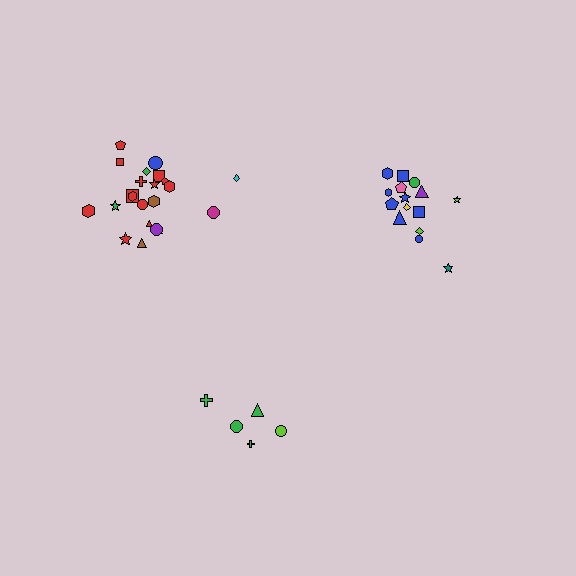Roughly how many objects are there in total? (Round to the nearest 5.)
Roughly 40 objects in total.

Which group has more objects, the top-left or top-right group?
The top-left group.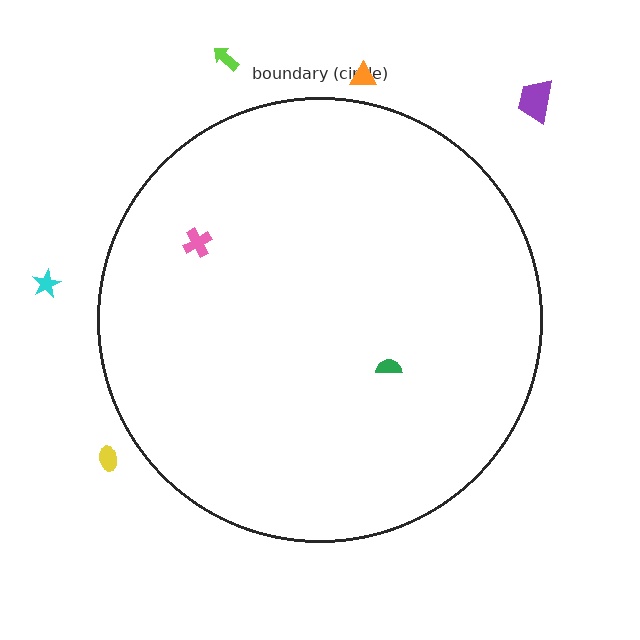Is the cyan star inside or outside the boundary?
Outside.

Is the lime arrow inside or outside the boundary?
Outside.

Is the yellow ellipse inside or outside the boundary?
Outside.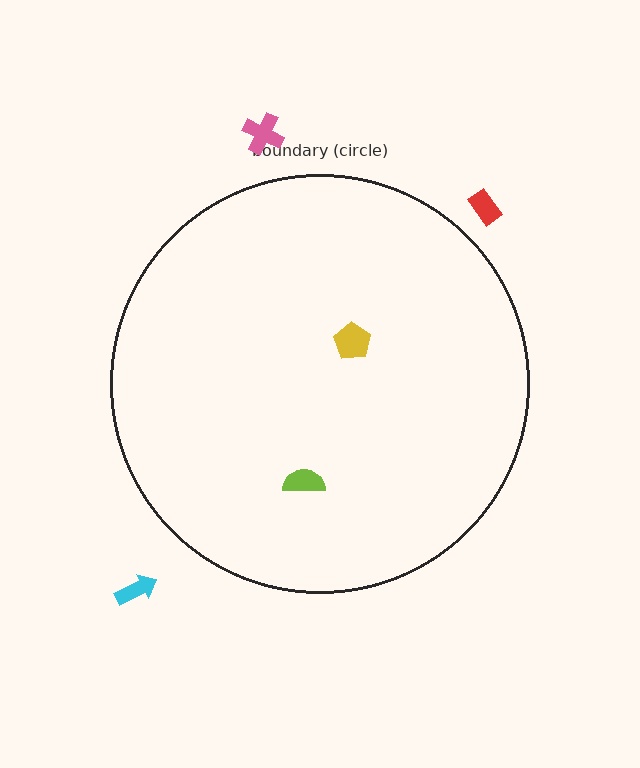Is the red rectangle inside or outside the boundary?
Outside.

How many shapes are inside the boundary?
2 inside, 3 outside.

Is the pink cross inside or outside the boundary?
Outside.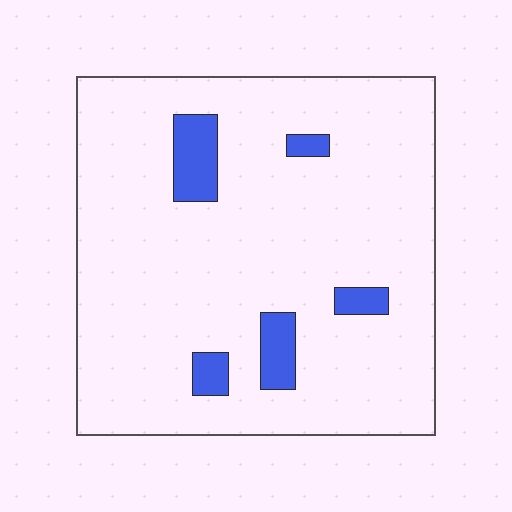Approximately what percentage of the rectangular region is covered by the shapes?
Approximately 10%.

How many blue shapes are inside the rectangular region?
5.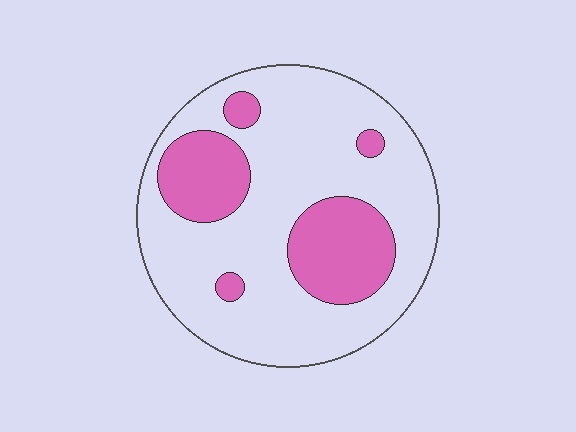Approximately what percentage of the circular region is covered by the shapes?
Approximately 25%.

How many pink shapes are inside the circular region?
5.